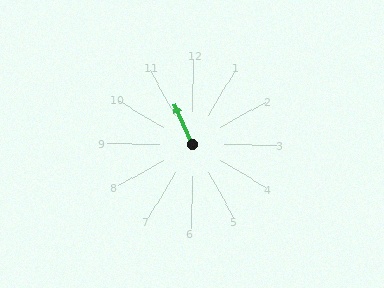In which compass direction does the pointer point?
Northwest.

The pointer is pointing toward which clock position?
Roughly 11 o'clock.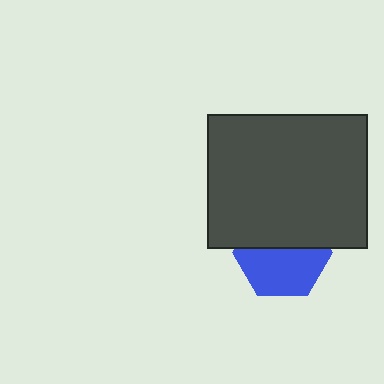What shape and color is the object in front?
The object in front is a dark gray rectangle.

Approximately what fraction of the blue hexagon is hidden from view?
Roughly 46% of the blue hexagon is hidden behind the dark gray rectangle.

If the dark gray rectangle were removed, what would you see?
You would see the complete blue hexagon.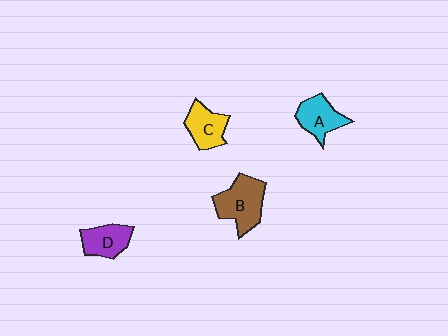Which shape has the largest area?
Shape B (brown).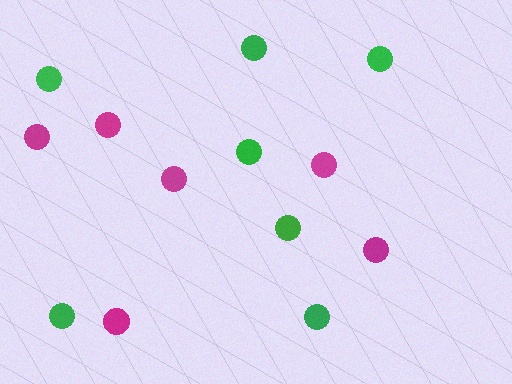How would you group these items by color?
There are 2 groups: one group of magenta circles (6) and one group of green circles (7).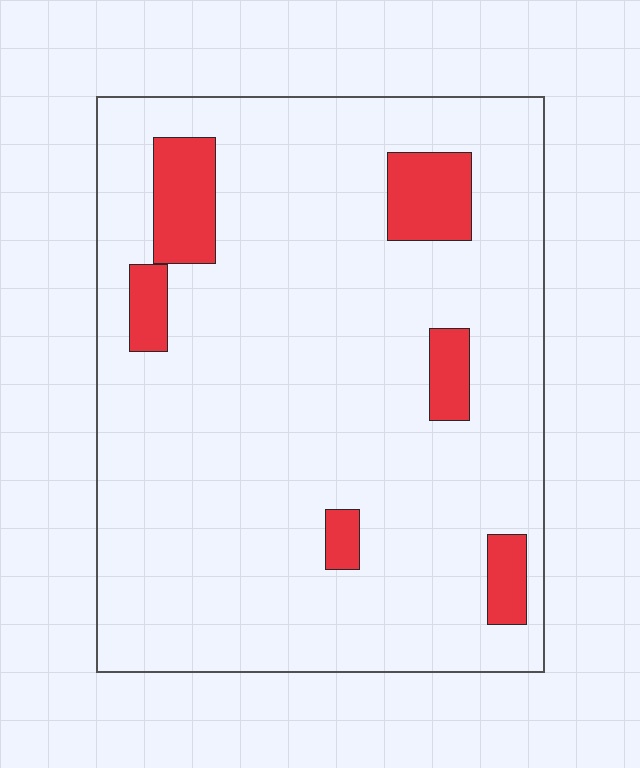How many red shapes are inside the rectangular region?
6.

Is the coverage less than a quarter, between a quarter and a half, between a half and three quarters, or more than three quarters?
Less than a quarter.